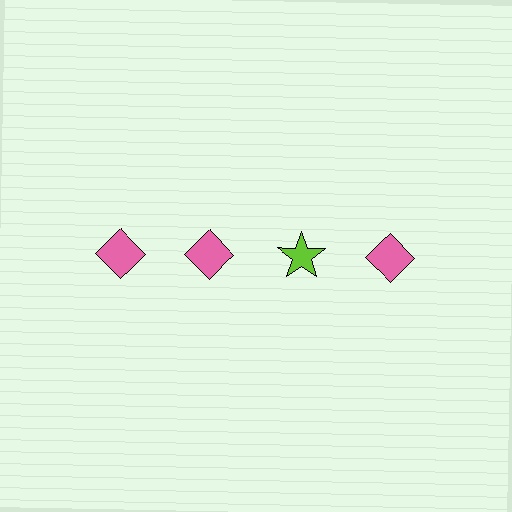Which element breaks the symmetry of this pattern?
The lime star in the top row, center column breaks the symmetry. All other shapes are pink diamonds.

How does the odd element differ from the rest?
It differs in both color (lime instead of pink) and shape (star instead of diamond).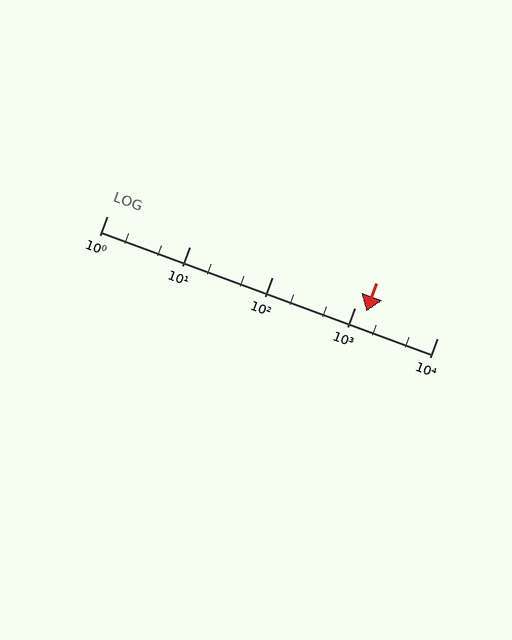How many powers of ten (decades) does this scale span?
The scale spans 4 decades, from 1 to 10000.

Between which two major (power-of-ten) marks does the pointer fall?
The pointer is between 1000 and 10000.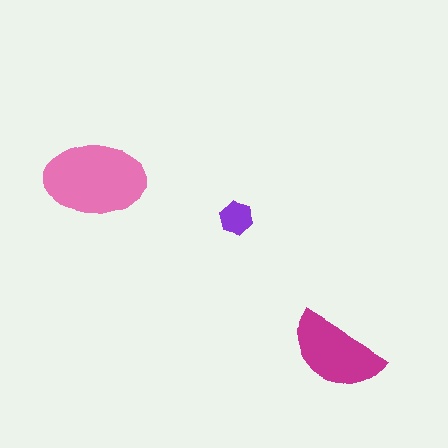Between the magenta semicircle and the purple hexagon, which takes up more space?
The magenta semicircle.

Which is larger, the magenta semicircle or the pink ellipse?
The pink ellipse.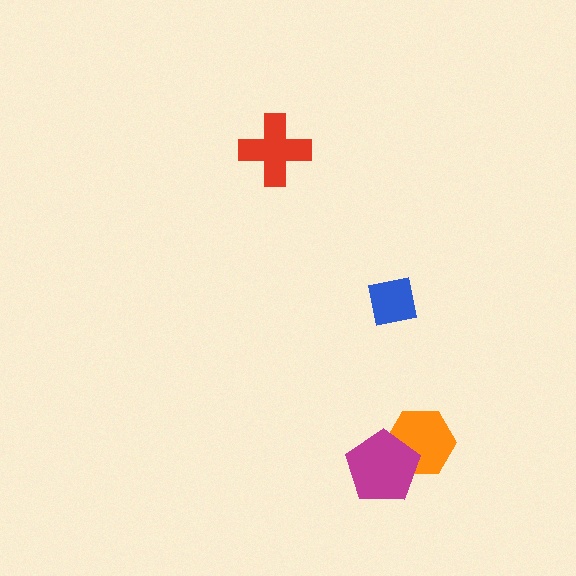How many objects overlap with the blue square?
0 objects overlap with the blue square.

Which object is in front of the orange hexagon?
The magenta pentagon is in front of the orange hexagon.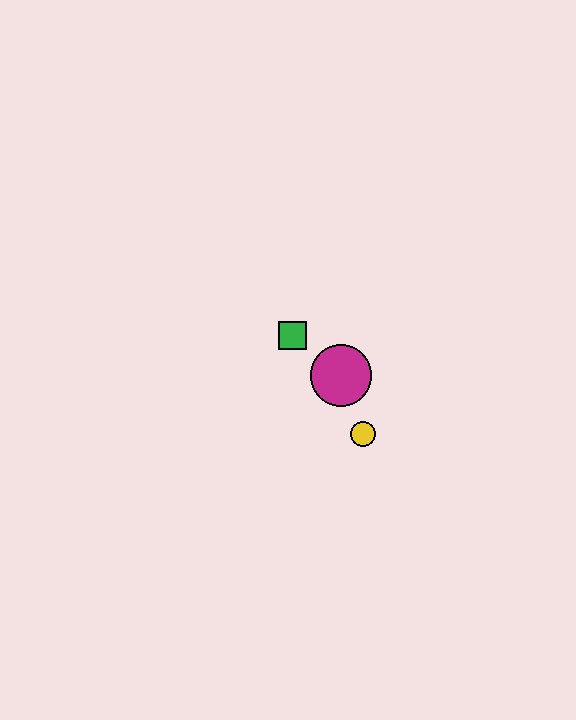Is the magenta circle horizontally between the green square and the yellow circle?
Yes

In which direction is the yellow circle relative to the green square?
The yellow circle is below the green square.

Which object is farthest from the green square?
The yellow circle is farthest from the green square.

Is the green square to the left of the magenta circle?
Yes